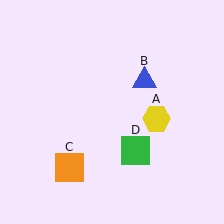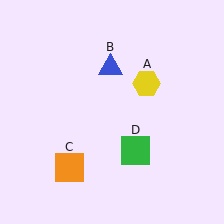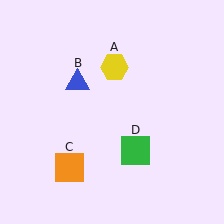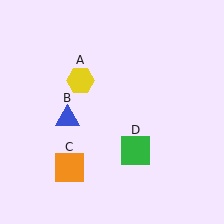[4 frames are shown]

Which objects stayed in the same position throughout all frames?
Orange square (object C) and green square (object D) remained stationary.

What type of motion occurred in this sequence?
The yellow hexagon (object A), blue triangle (object B) rotated counterclockwise around the center of the scene.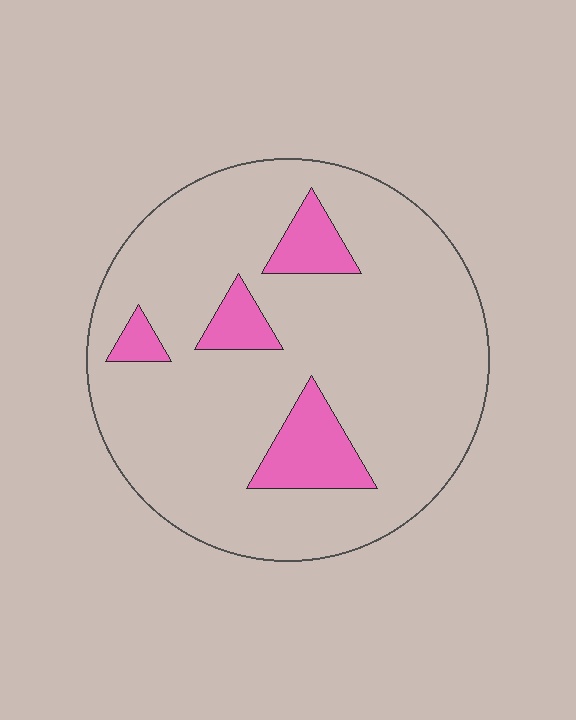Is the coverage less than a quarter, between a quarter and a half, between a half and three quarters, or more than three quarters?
Less than a quarter.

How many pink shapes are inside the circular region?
4.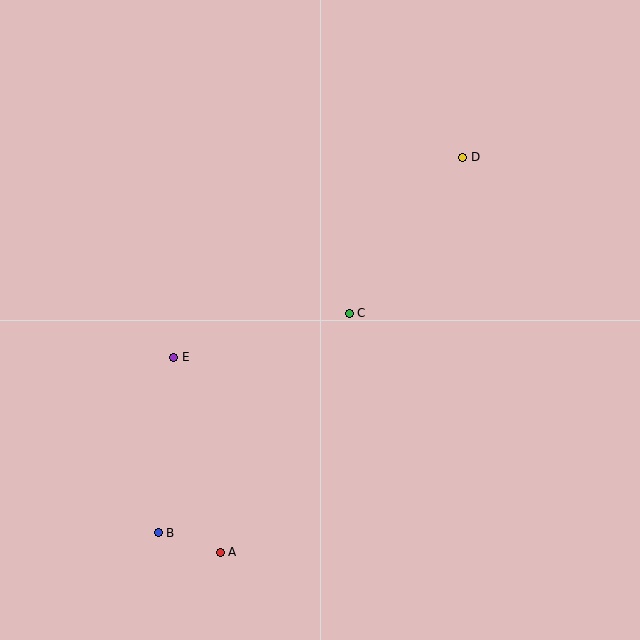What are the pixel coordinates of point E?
Point E is at (174, 357).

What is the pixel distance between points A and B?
The distance between A and B is 65 pixels.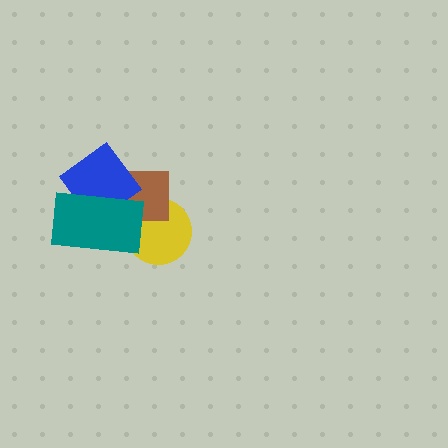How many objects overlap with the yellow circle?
2 objects overlap with the yellow circle.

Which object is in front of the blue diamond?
The teal rectangle is in front of the blue diamond.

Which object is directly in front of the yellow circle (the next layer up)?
The brown rectangle is directly in front of the yellow circle.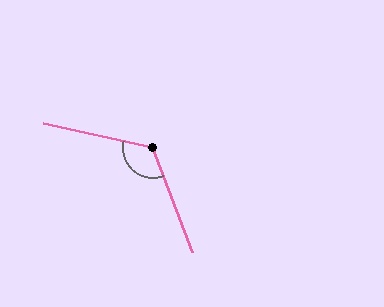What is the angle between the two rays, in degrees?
Approximately 123 degrees.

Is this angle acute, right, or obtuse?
It is obtuse.